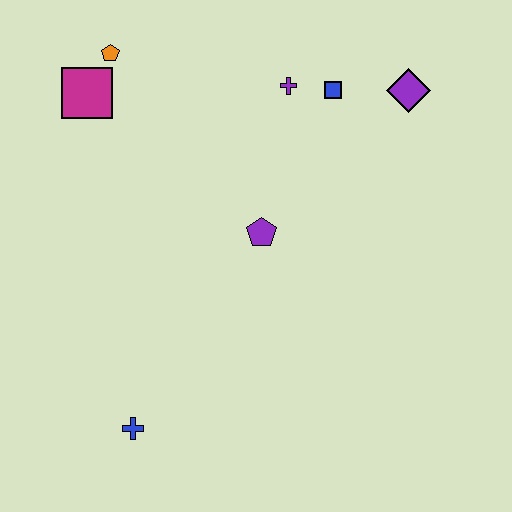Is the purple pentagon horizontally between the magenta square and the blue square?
Yes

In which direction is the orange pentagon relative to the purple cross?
The orange pentagon is to the left of the purple cross.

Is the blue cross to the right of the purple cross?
No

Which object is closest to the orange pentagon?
The magenta square is closest to the orange pentagon.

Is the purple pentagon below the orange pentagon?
Yes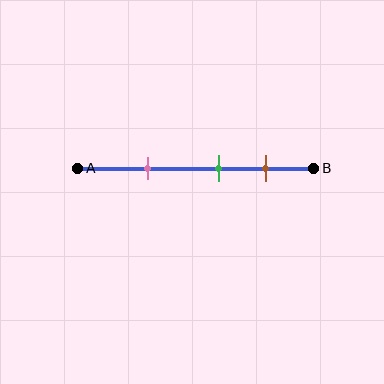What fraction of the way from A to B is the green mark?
The green mark is approximately 60% (0.6) of the way from A to B.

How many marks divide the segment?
There are 3 marks dividing the segment.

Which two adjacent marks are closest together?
The green and brown marks are the closest adjacent pair.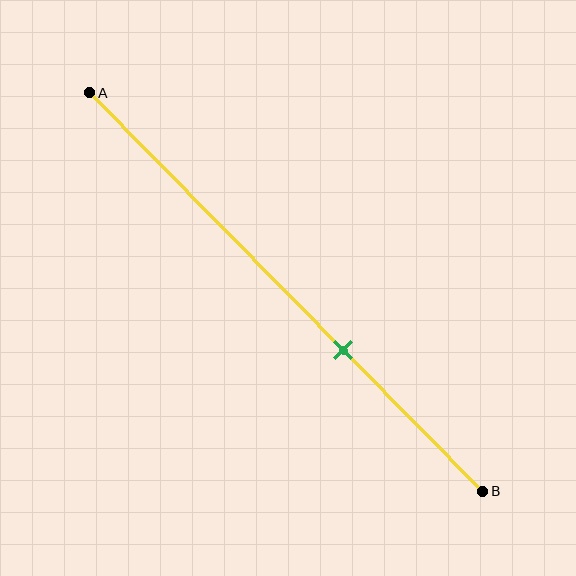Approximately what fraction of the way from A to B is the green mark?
The green mark is approximately 65% of the way from A to B.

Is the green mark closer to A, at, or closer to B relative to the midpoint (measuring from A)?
The green mark is closer to point B than the midpoint of segment AB.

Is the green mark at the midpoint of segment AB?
No, the mark is at about 65% from A, not at the 50% midpoint.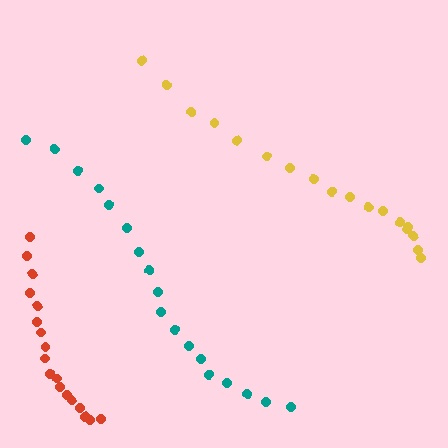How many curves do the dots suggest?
There are 3 distinct paths.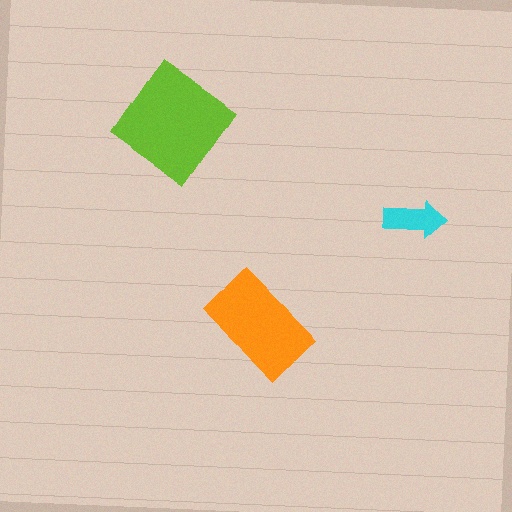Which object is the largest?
The lime diamond.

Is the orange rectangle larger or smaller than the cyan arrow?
Larger.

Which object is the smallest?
The cyan arrow.